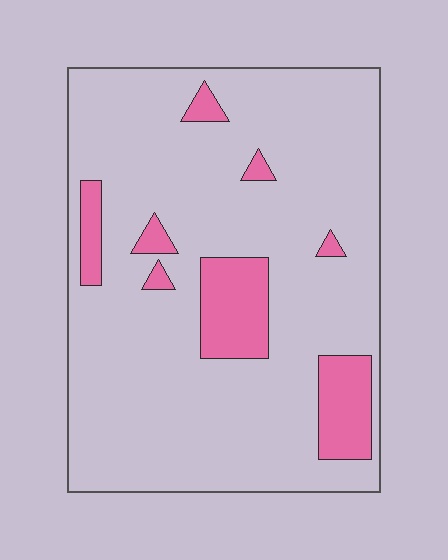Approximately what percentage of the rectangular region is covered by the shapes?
Approximately 15%.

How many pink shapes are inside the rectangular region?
8.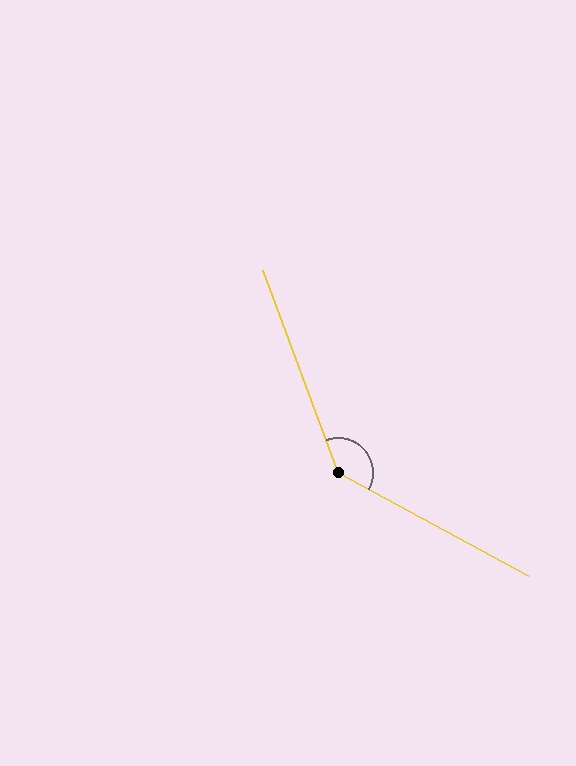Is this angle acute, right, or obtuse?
It is obtuse.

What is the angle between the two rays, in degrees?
Approximately 139 degrees.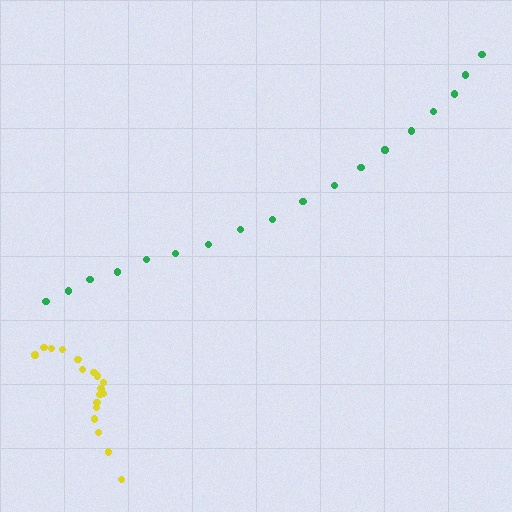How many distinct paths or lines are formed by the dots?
There are 2 distinct paths.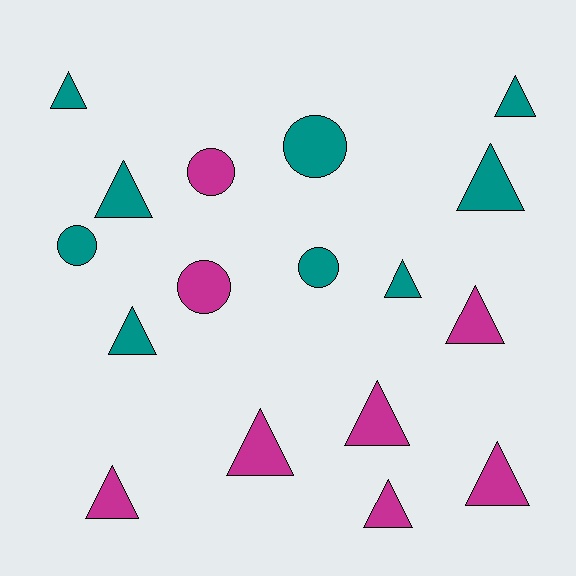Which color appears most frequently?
Teal, with 9 objects.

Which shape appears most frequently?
Triangle, with 12 objects.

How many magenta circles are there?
There are 2 magenta circles.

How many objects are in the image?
There are 17 objects.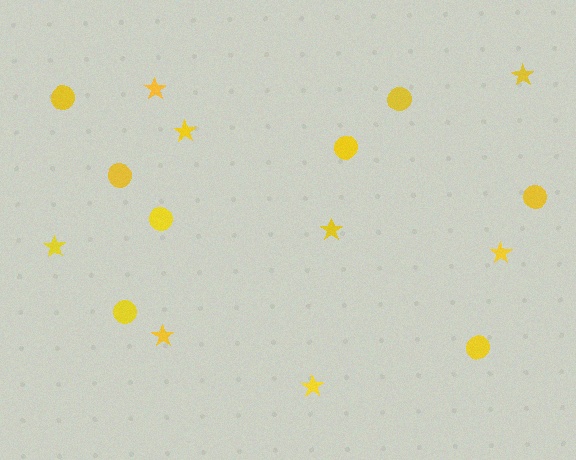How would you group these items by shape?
There are 2 groups: one group of stars (8) and one group of circles (8).